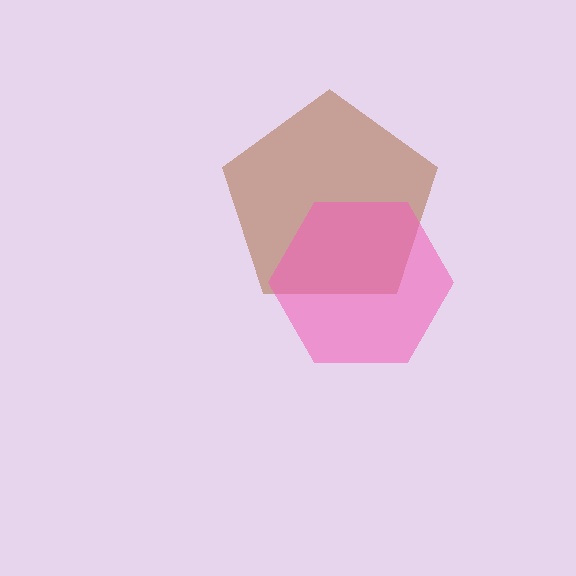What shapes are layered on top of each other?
The layered shapes are: a brown pentagon, a pink hexagon.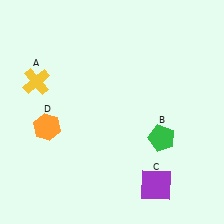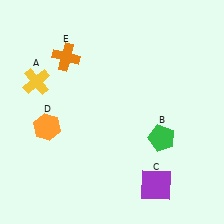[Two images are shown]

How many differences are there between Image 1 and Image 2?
There is 1 difference between the two images.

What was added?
An orange cross (E) was added in Image 2.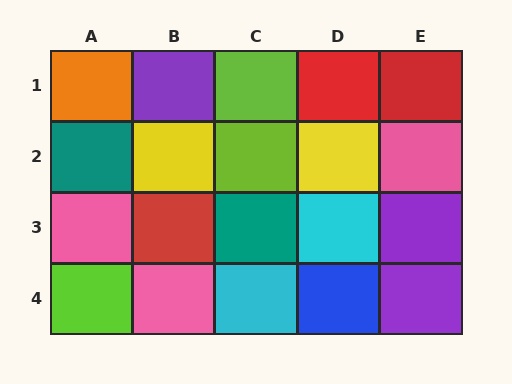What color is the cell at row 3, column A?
Pink.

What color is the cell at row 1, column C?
Lime.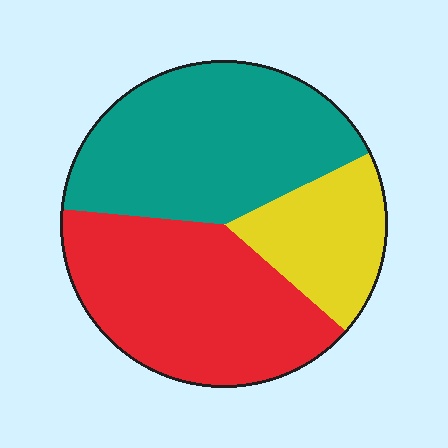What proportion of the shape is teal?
Teal covers 41% of the shape.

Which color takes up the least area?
Yellow, at roughly 20%.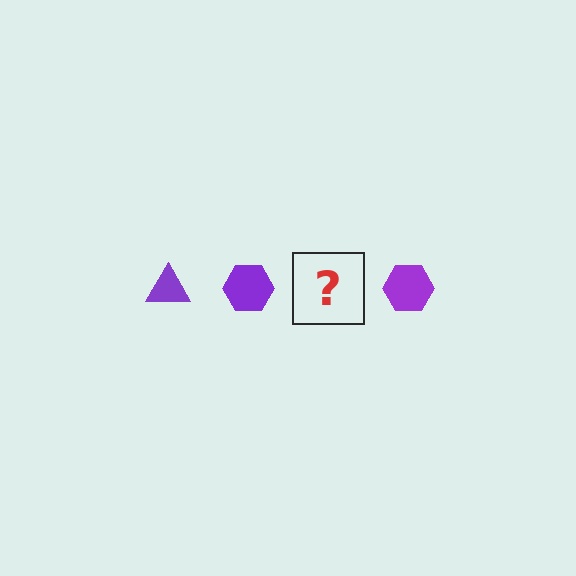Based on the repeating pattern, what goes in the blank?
The blank should be a purple triangle.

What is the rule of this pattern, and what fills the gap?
The rule is that the pattern cycles through triangle, hexagon shapes in purple. The gap should be filled with a purple triangle.